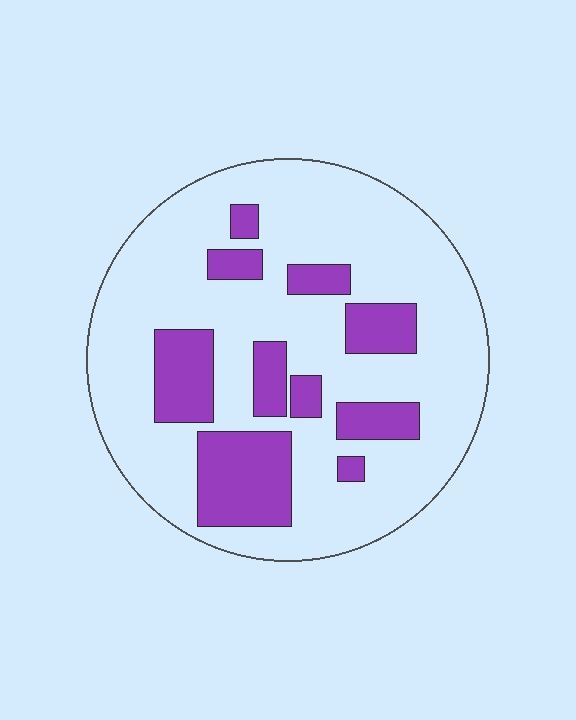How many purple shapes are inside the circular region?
10.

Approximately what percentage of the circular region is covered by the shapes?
Approximately 25%.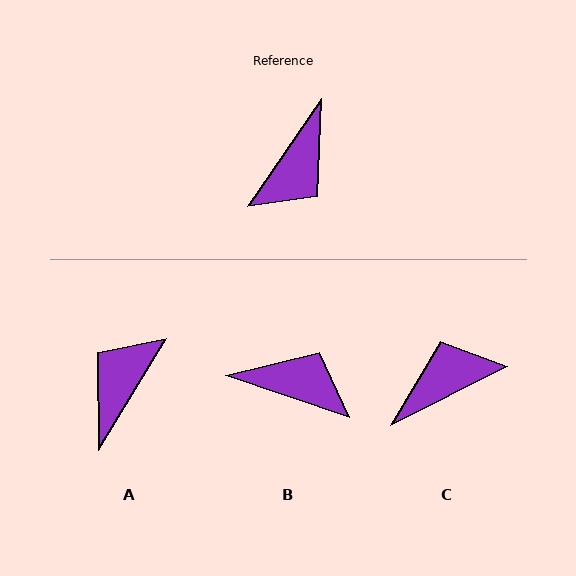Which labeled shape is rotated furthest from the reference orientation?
A, about 177 degrees away.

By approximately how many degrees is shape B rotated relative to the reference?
Approximately 106 degrees counter-clockwise.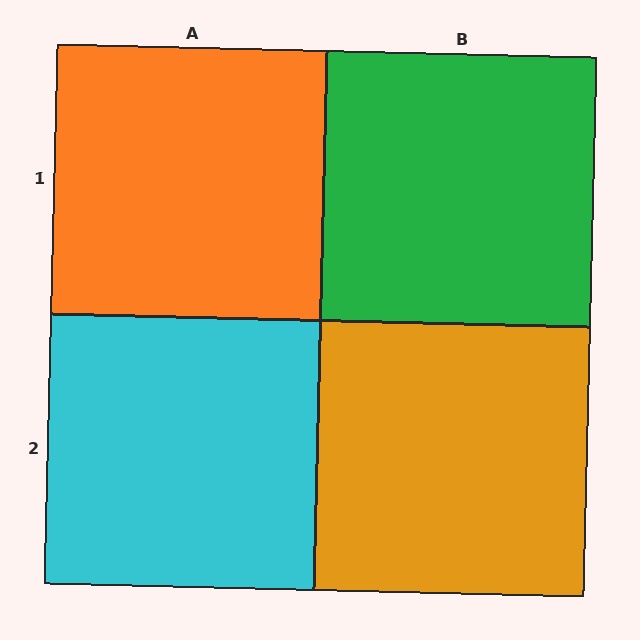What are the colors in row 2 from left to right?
Cyan, orange.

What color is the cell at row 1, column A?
Orange.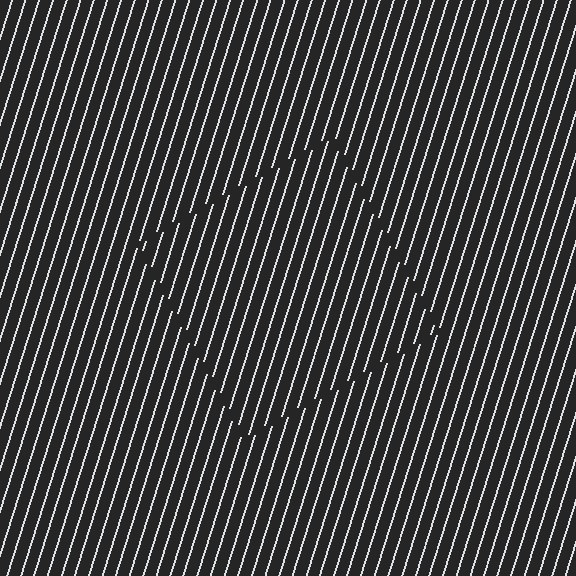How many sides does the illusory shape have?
4 sides — the line-ends trace a square.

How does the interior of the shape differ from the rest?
The interior of the shape contains the same grating, shifted by half a period — the contour is defined by the phase discontinuity where line-ends from the inner and outer gratings abut.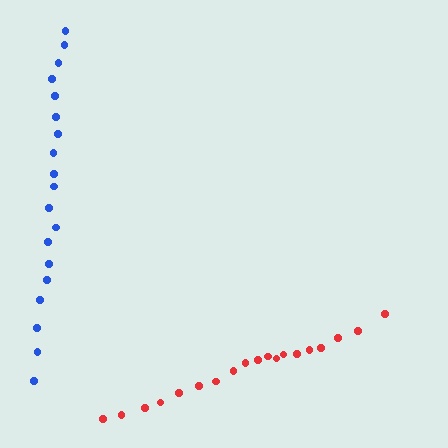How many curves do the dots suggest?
There are 2 distinct paths.